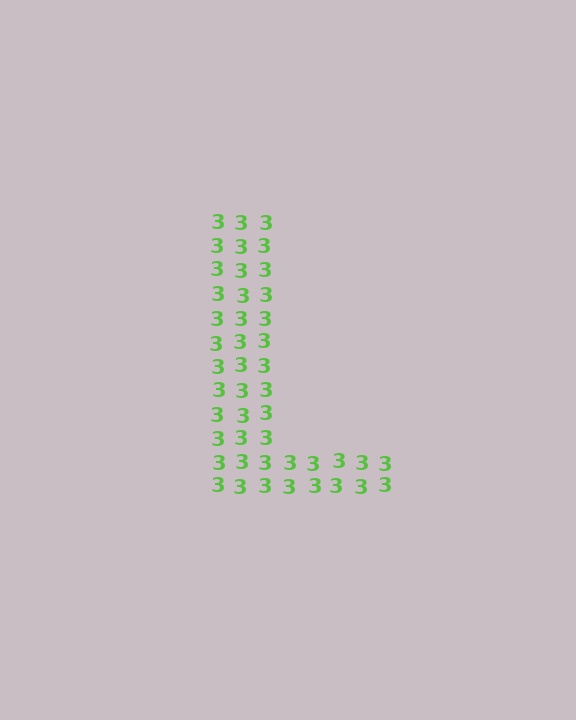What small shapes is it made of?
It is made of small digit 3's.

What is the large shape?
The large shape is the letter L.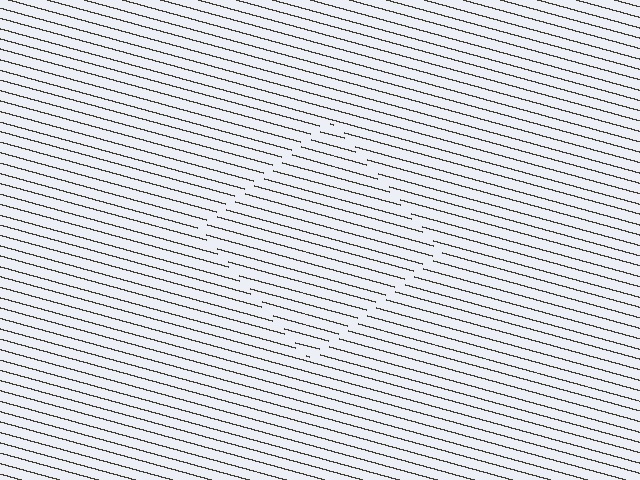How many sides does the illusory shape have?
4 sides — the line-ends trace a square.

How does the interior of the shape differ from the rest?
The interior of the shape contains the same grating, shifted by half a period — the contour is defined by the phase discontinuity where line-ends from the inner and outer gratings abut.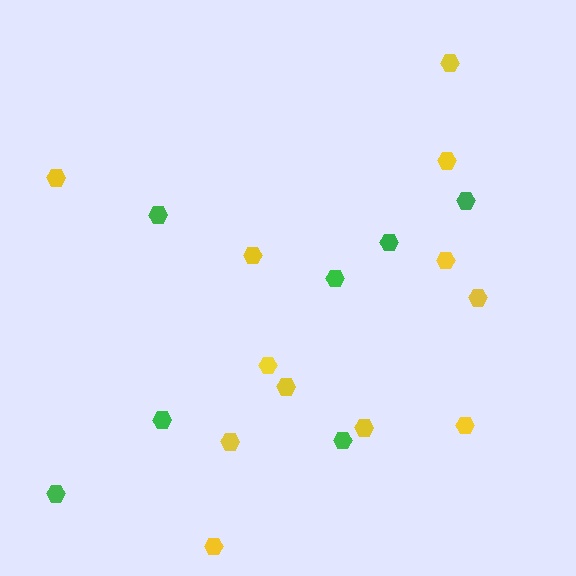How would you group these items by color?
There are 2 groups: one group of green hexagons (7) and one group of yellow hexagons (12).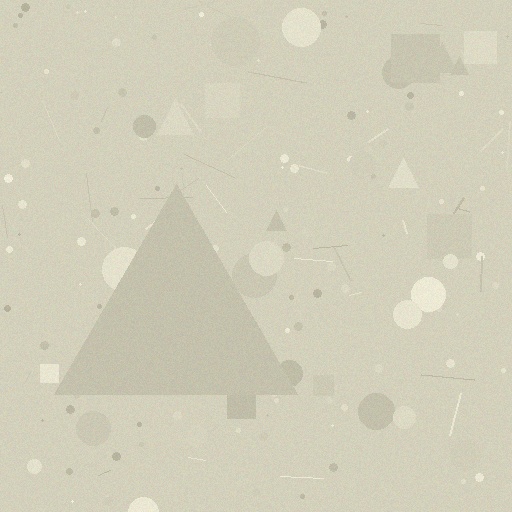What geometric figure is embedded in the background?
A triangle is embedded in the background.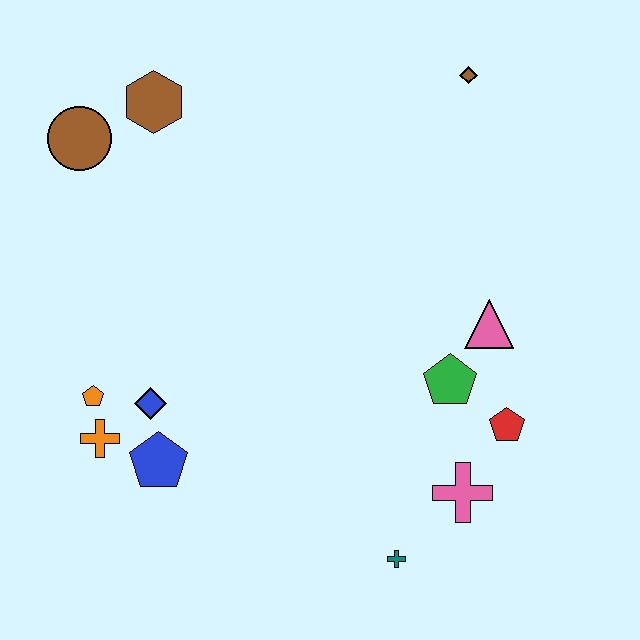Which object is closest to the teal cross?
The pink cross is closest to the teal cross.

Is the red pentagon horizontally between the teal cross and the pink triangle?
No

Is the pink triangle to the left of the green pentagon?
No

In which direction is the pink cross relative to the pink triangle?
The pink cross is below the pink triangle.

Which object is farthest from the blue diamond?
The brown diamond is farthest from the blue diamond.